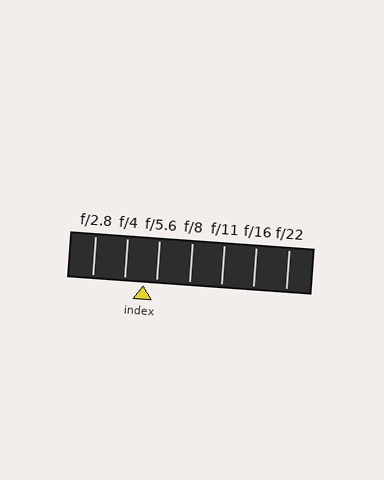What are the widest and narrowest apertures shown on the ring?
The widest aperture shown is f/2.8 and the narrowest is f/22.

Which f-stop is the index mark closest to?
The index mark is closest to f/5.6.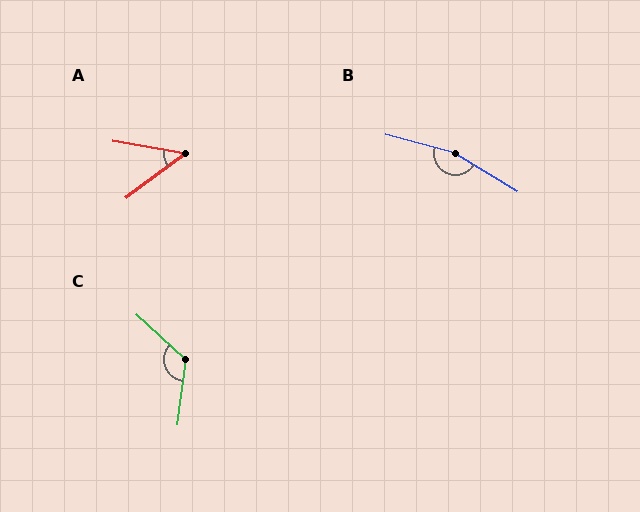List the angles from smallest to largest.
A (47°), C (125°), B (164°).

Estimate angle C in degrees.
Approximately 125 degrees.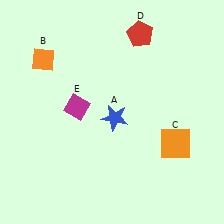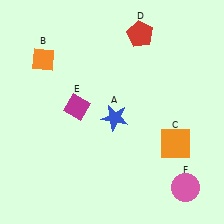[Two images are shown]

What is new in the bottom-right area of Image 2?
A pink circle (F) was added in the bottom-right area of Image 2.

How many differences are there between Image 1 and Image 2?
There is 1 difference between the two images.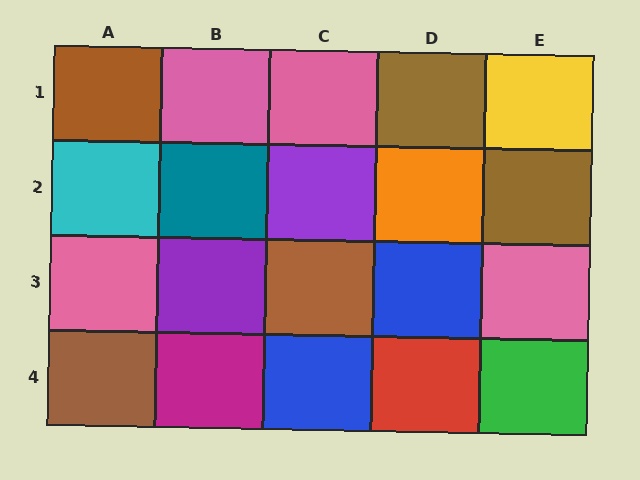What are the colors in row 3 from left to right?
Pink, purple, brown, blue, pink.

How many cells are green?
1 cell is green.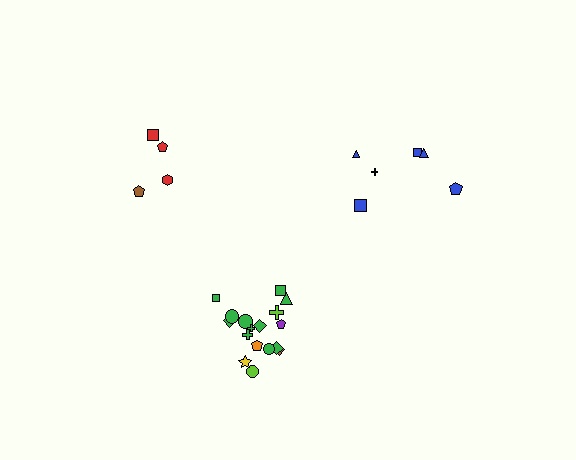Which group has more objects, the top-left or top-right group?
The top-right group.